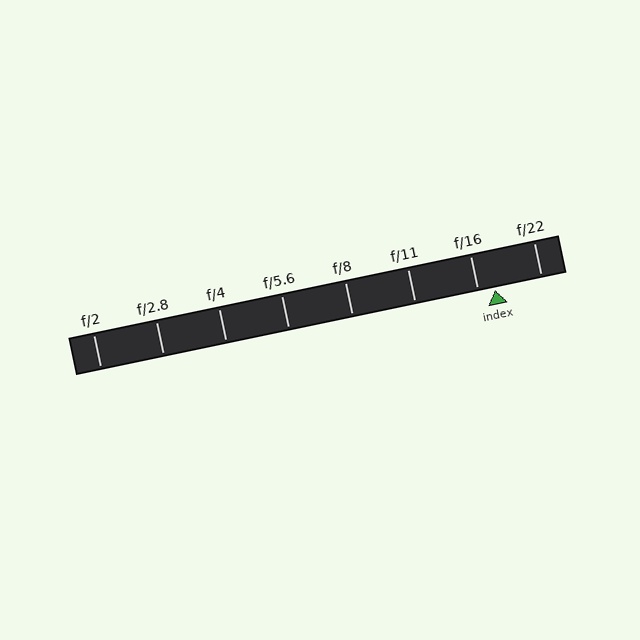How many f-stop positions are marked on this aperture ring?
There are 8 f-stop positions marked.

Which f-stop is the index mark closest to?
The index mark is closest to f/16.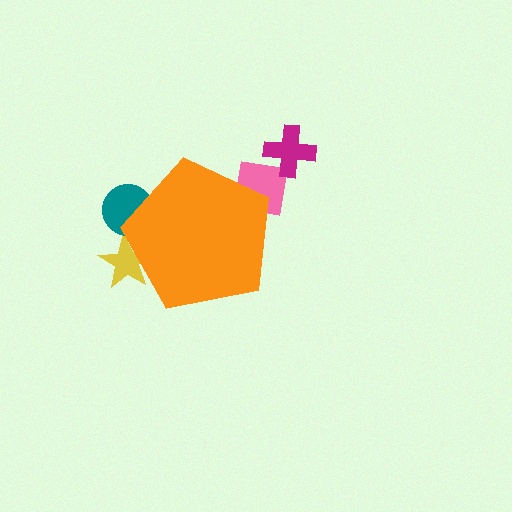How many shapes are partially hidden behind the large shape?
3 shapes are partially hidden.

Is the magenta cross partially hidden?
No, the magenta cross is fully visible.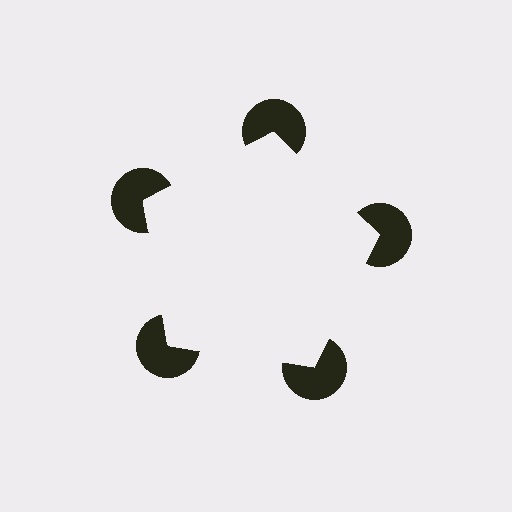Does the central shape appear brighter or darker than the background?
It typically appears slightly brighter than the background, even though no actual brightness change is drawn.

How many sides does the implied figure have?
5 sides.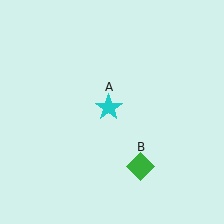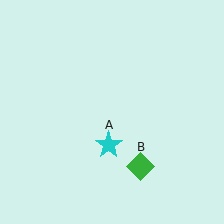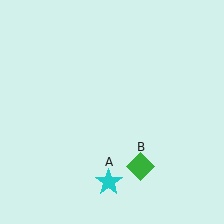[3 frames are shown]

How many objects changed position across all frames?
1 object changed position: cyan star (object A).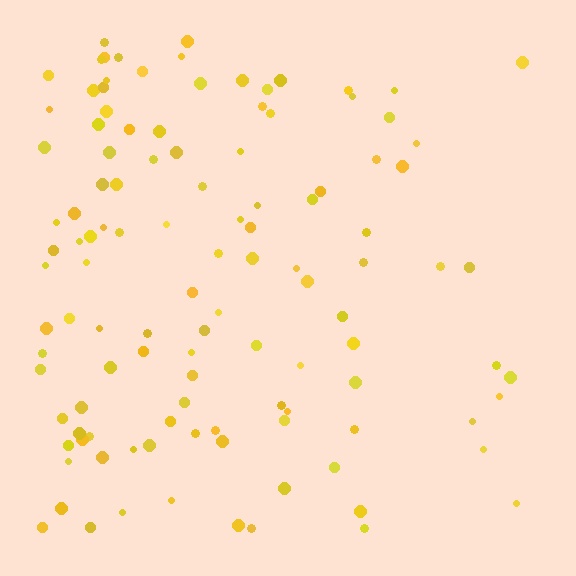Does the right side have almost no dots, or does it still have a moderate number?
Still a moderate number, just noticeably fewer than the left.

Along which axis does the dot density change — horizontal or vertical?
Horizontal.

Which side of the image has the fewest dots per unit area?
The right.